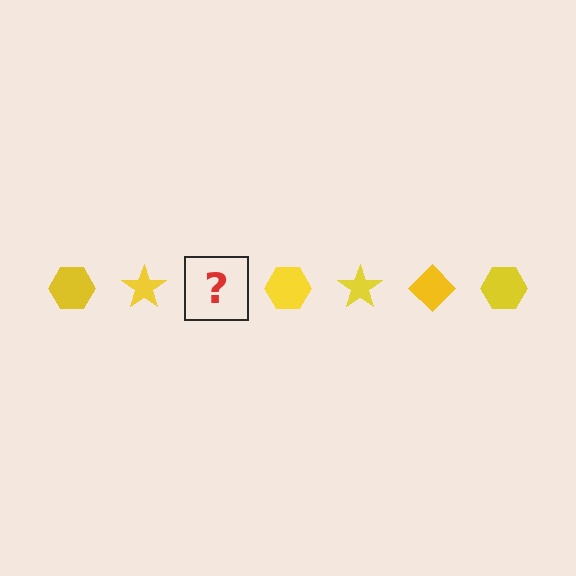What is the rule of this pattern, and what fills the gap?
The rule is that the pattern cycles through hexagon, star, diamond shapes in yellow. The gap should be filled with a yellow diamond.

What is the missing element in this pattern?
The missing element is a yellow diamond.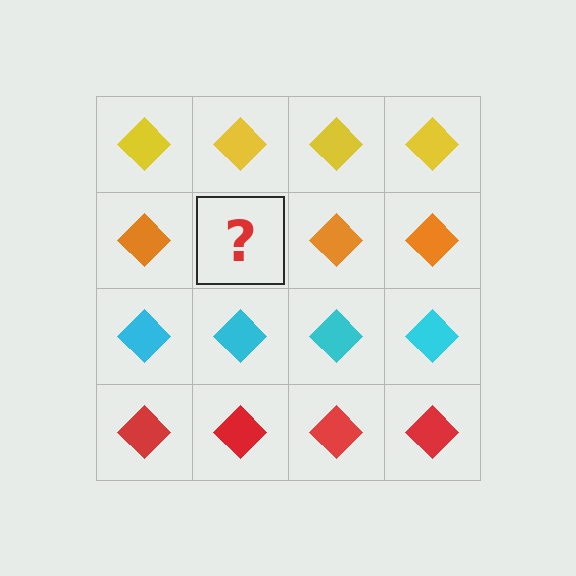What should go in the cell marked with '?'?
The missing cell should contain an orange diamond.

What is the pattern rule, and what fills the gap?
The rule is that each row has a consistent color. The gap should be filled with an orange diamond.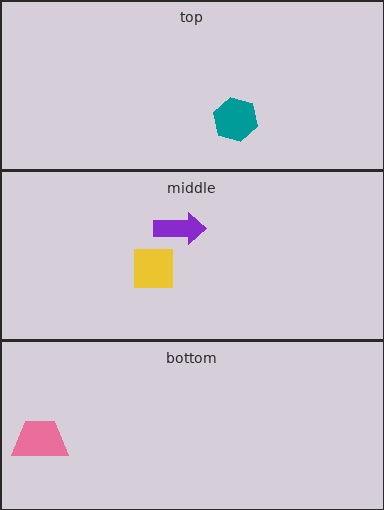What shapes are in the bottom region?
The pink trapezoid.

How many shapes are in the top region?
1.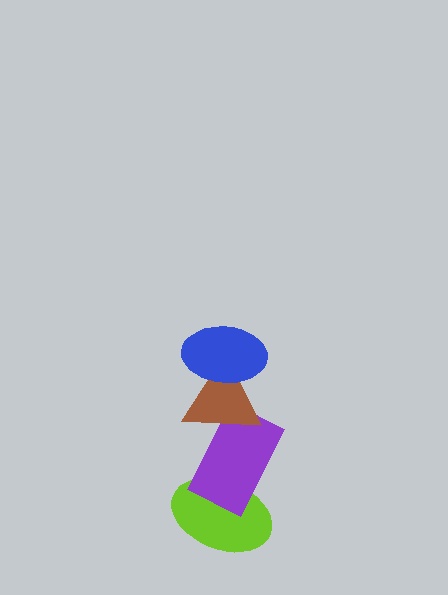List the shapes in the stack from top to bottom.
From top to bottom: the blue ellipse, the brown triangle, the purple rectangle, the lime ellipse.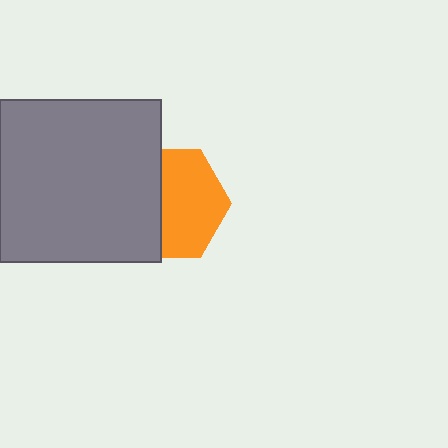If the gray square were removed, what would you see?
You would see the complete orange hexagon.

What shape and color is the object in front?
The object in front is a gray square.